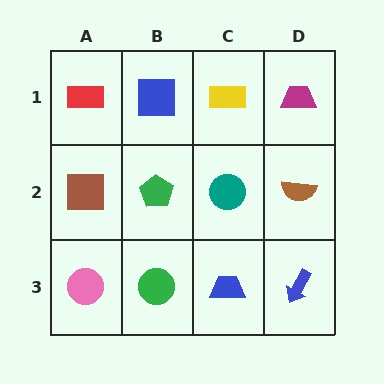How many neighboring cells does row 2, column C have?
4.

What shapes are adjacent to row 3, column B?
A green pentagon (row 2, column B), a pink circle (row 3, column A), a blue trapezoid (row 3, column C).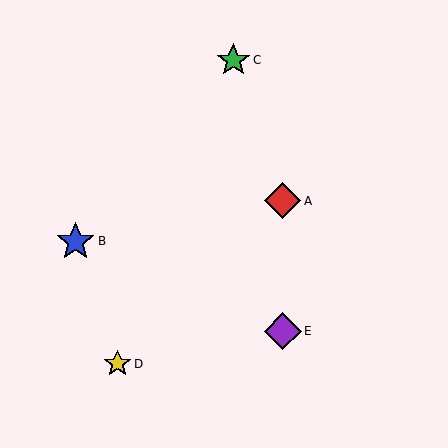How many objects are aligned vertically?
2 objects (A, E) are aligned vertically.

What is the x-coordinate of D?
Object D is at x≈118.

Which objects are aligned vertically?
Objects A, E are aligned vertically.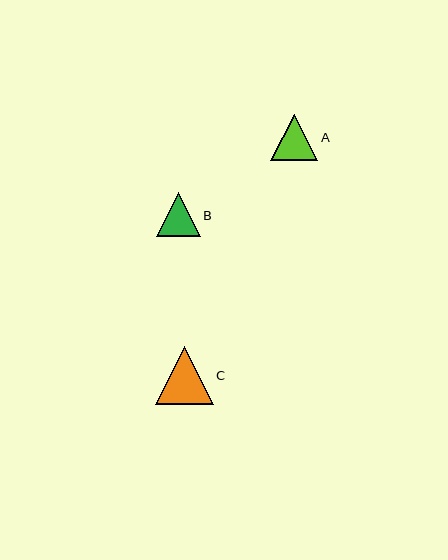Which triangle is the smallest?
Triangle B is the smallest with a size of approximately 44 pixels.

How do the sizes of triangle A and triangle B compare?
Triangle A and triangle B are approximately the same size.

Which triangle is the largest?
Triangle C is the largest with a size of approximately 58 pixels.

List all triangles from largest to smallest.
From largest to smallest: C, A, B.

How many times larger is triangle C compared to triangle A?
Triangle C is approximately 1.2 times the size of triangle A.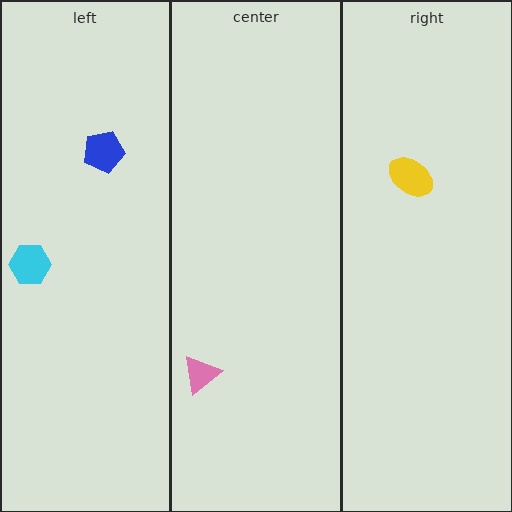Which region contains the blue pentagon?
The left region.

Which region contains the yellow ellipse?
The right region.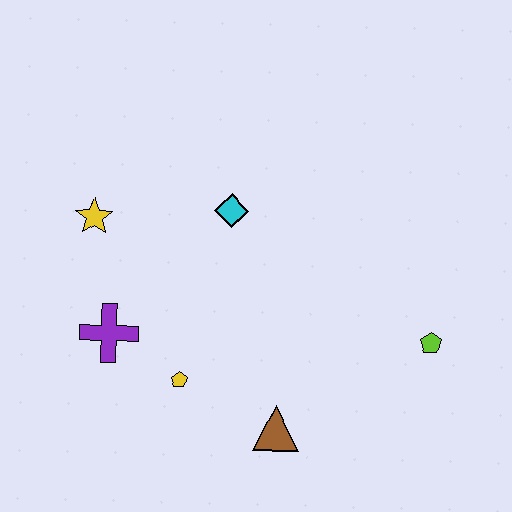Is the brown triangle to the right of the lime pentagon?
No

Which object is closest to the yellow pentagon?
The purple cross is closest to the yellow pentagon.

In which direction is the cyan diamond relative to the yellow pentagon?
The cyan diamond is above the yellow pentagon.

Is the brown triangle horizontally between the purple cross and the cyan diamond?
No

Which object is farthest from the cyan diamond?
The lime pentagon is farthest from the cyan diamond.